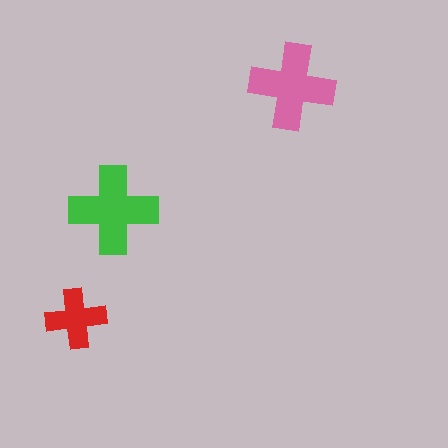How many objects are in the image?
There are 3 objects in the image.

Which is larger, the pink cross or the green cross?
The green one.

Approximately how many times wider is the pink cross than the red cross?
About 1.5 times wider.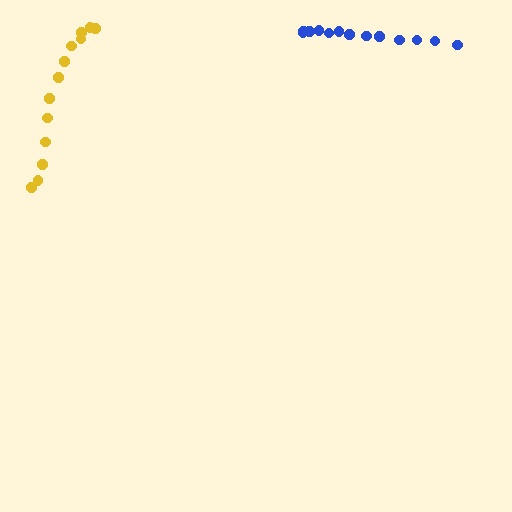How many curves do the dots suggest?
There are 2 distinct paths.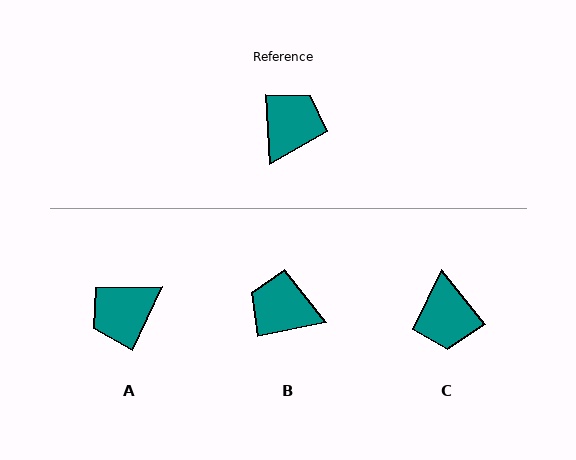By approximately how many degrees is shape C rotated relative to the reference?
Approximately 145 degrees clockwise.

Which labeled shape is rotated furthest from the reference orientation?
A, about 151 degrees away.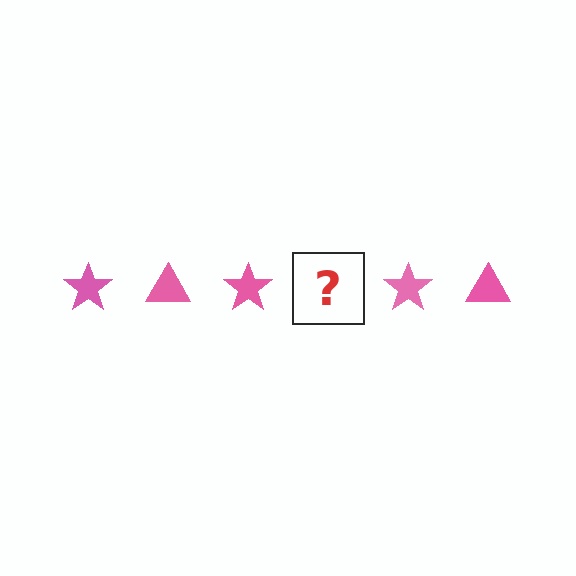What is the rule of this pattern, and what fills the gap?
The rule is that the pattern cycles through star, triangle shapes in pink. The gap should be filled with a pink triangle.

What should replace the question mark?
The question mark should be replaced with a pink triangle.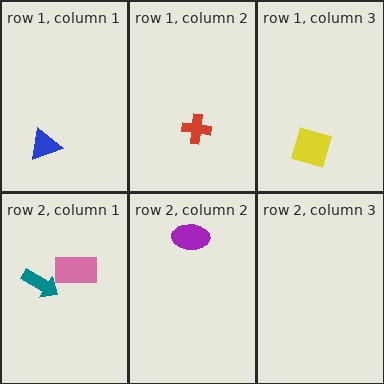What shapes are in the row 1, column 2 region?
The red cross.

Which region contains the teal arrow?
The row 2, column 1 region.